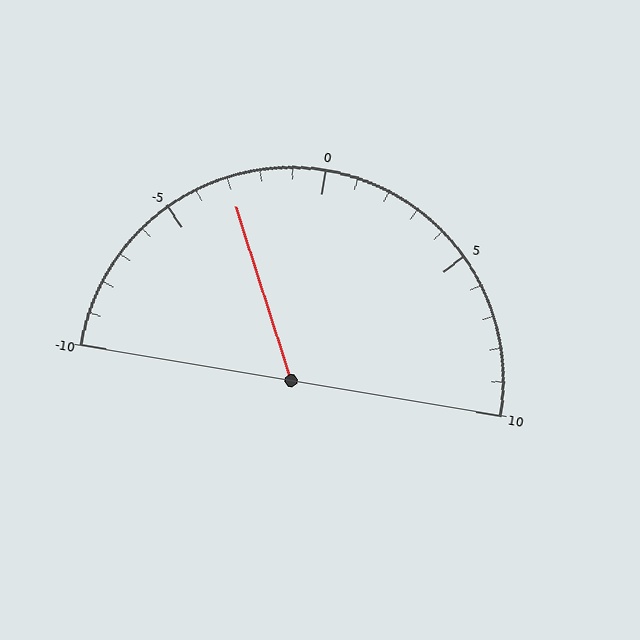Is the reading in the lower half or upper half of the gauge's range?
The reading is in the lower half of the range (-10 to 10).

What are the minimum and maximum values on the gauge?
The gauge ranges from -10 to 10.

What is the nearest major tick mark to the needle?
The nearest major tick mark is -5.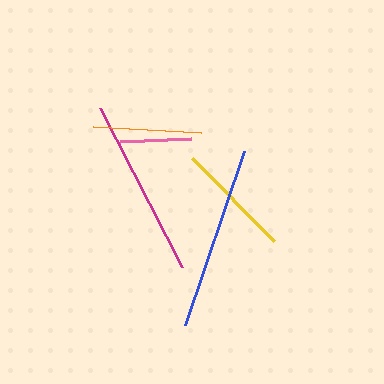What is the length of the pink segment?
The pink segment is approximately 71 pixels long.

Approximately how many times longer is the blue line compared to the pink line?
The blue line is approximately 2.6 times the length of the pink line.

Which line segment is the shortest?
The pink line is the shortest at approximately 71 pixels.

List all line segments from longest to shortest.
From longest to shortest: blue, magenta, yellow, orange, pink.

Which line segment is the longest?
The blue line is the longest at approximately 184 pixels.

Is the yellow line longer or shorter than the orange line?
The yellow line is longer than the orange line.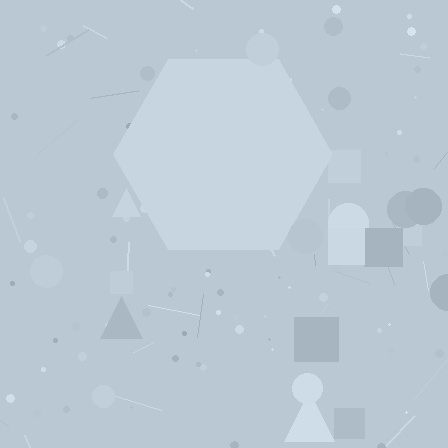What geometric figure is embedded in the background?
A hexagon is embedded in the background.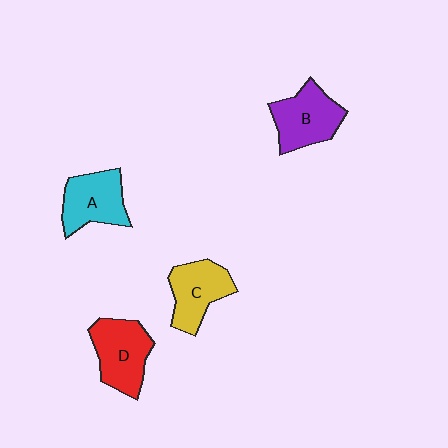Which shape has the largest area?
Shape D (red).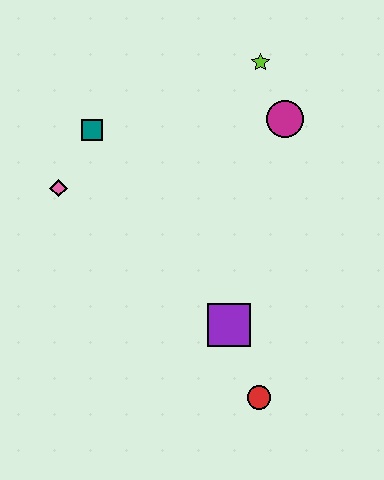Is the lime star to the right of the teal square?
Yes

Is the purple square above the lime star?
No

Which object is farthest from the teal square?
The red circle is farthest from the teal square.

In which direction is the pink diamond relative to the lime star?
The pink diamond is to the left of the lime star.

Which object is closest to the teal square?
The pink diamond is closest to the teal square.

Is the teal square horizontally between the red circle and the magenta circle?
No